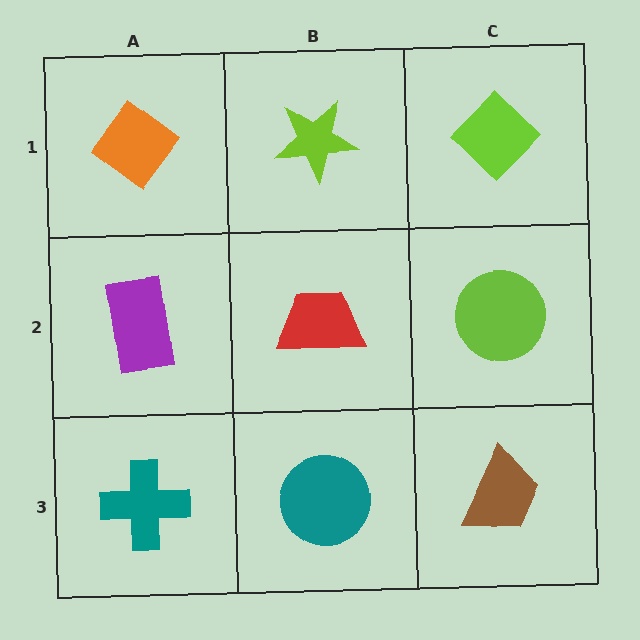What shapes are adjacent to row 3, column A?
A purple rectangle (row 2, column A), a teal circle (row 3, column B).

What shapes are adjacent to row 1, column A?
A purple rectangle (row 2, column A), a lime star (row 1, column B).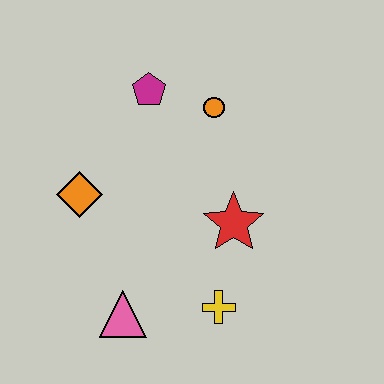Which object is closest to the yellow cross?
The red star is closest to the yellow cross.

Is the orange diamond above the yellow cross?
Yes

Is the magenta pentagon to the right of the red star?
No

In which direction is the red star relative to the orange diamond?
The red star is to the right of the orange diamond.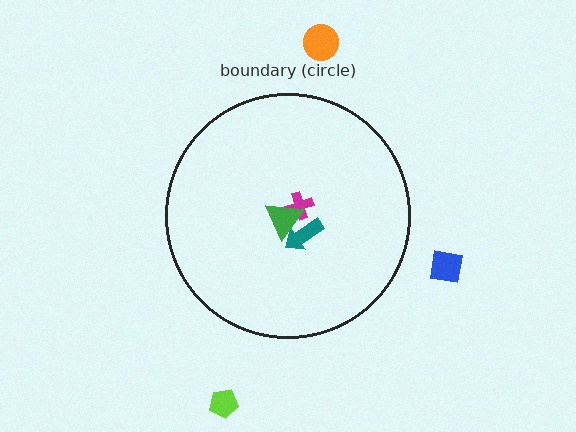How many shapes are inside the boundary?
3 inside, 3 outside.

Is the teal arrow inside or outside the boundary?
Inside.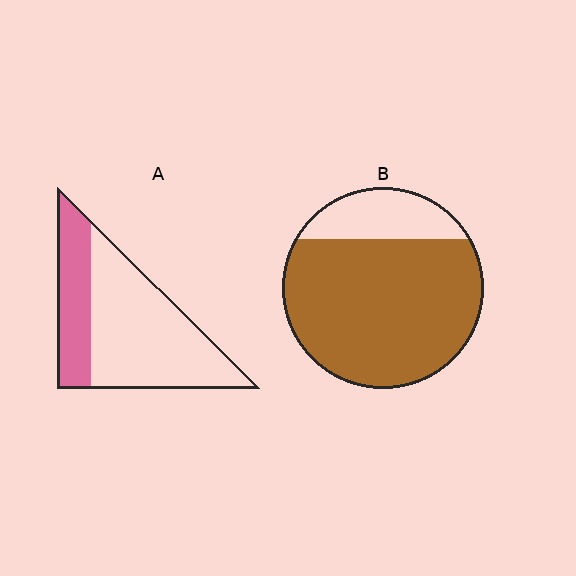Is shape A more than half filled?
No.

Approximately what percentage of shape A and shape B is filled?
A is approximately 30% and B is approximately 80%.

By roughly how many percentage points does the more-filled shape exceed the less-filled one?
By roughly 50 percentage points (B over A).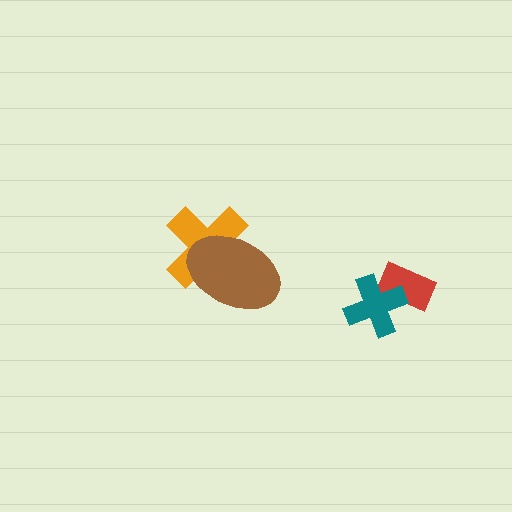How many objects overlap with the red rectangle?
1 object overlaps with the red rectangle.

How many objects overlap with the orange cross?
1 object overlaps with the orange cross.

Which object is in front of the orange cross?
The brown ellipse is in front of the orange cross.